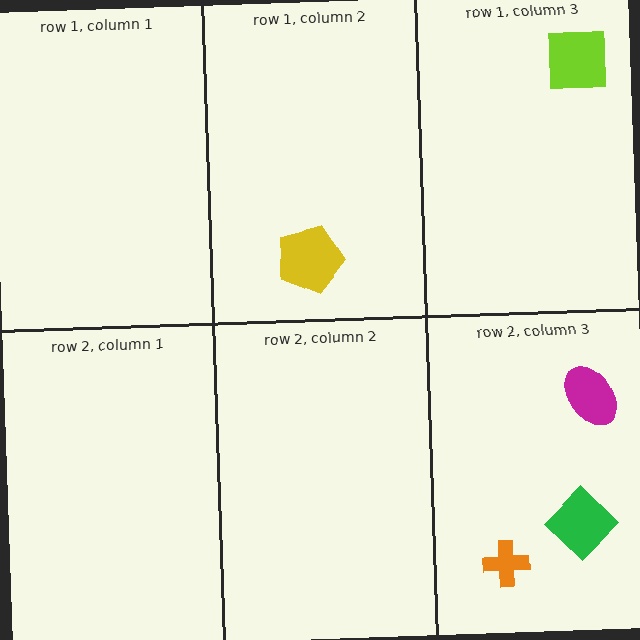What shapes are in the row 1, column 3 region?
The lime square.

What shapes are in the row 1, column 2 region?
The yellow pentagon.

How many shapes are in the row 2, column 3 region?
3.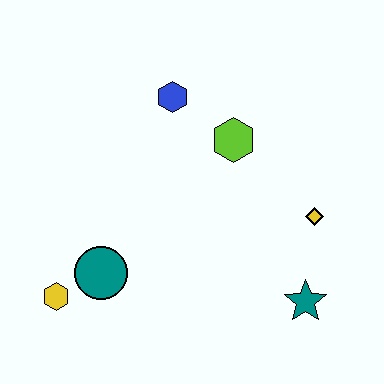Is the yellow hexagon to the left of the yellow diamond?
Yes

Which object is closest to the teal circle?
The yellow hexagon is closest to the teal circle.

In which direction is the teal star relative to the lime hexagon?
The teal star is below the lime hexagon.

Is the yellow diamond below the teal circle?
No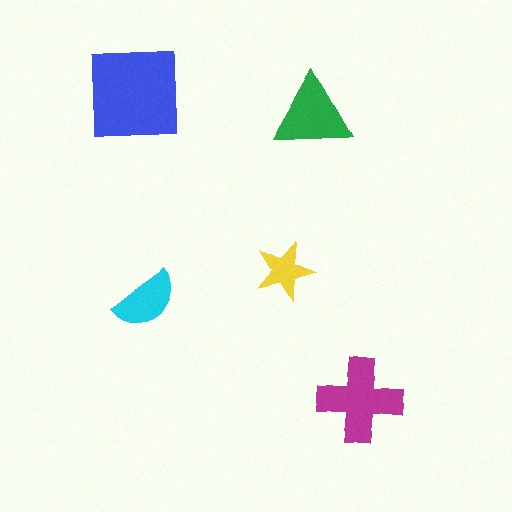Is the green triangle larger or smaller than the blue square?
Smaller.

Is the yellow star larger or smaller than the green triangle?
Smaller.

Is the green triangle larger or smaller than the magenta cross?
Smaller.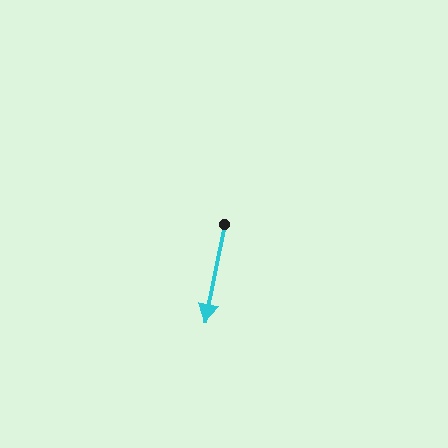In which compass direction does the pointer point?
South.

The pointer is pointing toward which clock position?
Roughly 6 o'clock.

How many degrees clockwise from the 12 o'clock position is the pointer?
Approximately 191 degrees.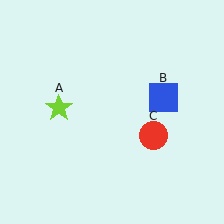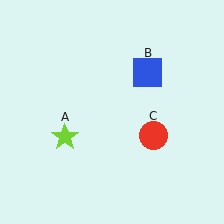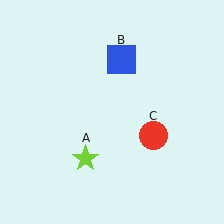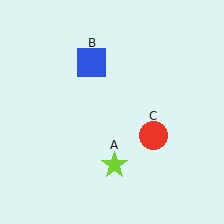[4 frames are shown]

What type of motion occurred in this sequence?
The lime star (object A), blue square (object B) rotated counterclockwise around the center of the scene.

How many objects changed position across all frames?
2 objects changed position: lime star (object A), blue square (object B).